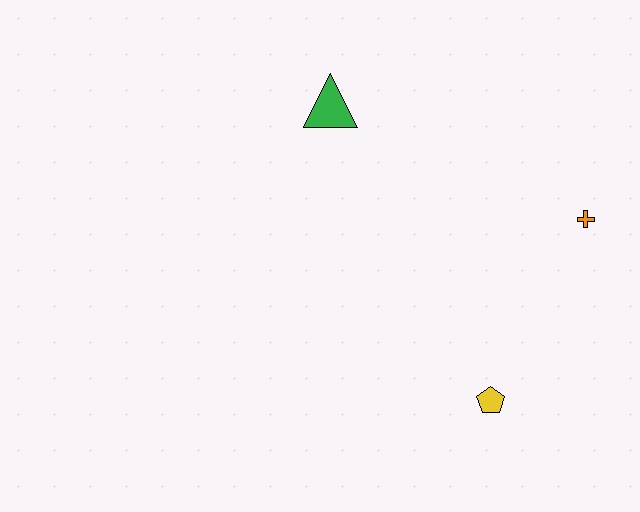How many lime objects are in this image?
There are no lime objects.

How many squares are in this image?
There are no squares.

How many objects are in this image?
There are 3 objects.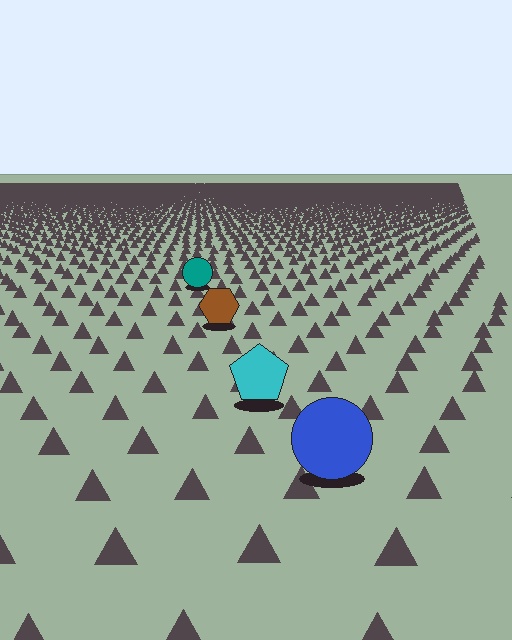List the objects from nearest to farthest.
From nearest to farthest: the blue circle, the cyan pentagon, the brown hexagon, the teal circle.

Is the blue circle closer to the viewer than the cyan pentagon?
Yes. The blue circle is closer — you can tell from the texture gradient: the ground texture is coarser near it.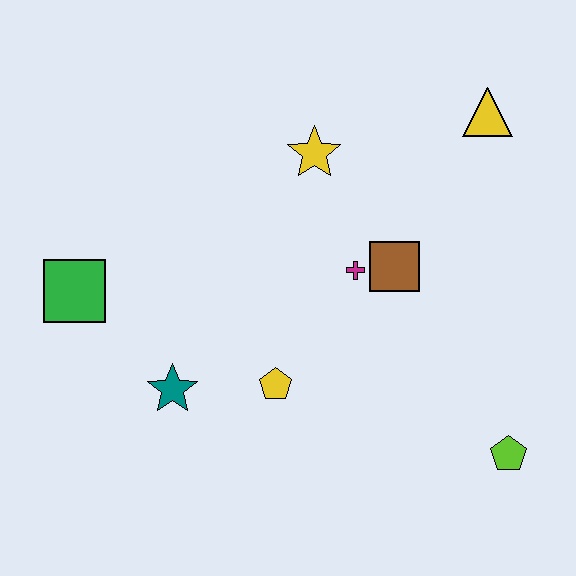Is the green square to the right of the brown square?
No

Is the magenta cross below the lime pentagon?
No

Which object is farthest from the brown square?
The green square is farthest from the brown square.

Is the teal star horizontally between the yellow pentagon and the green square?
Yes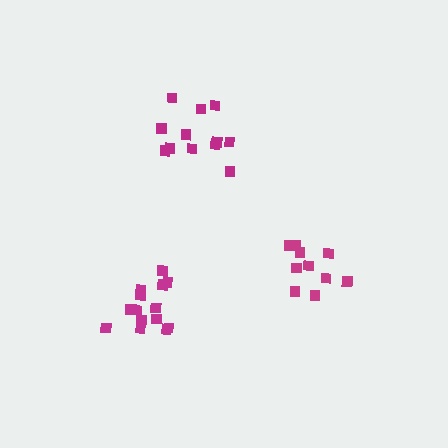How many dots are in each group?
Group 1: 12 dots, Group 2: 14 dots, Group 3: 10 dots (36 total).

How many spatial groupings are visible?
There are 3 spatial groupings.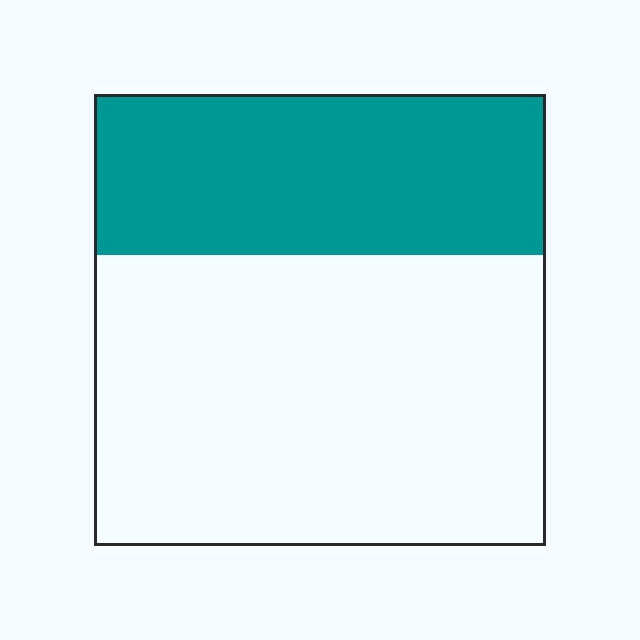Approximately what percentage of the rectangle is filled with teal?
Approximately 35%.